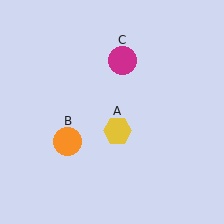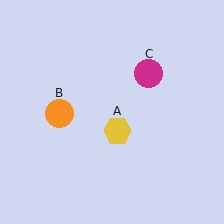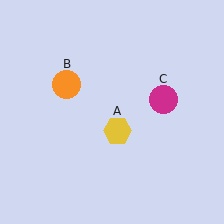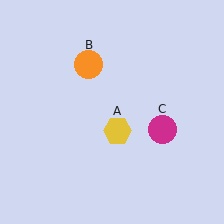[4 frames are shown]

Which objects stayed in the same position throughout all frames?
Yellow hexagon (object A) remained stationary.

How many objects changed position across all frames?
2 objects changed position: orange circle (object B), magenta circle (object C).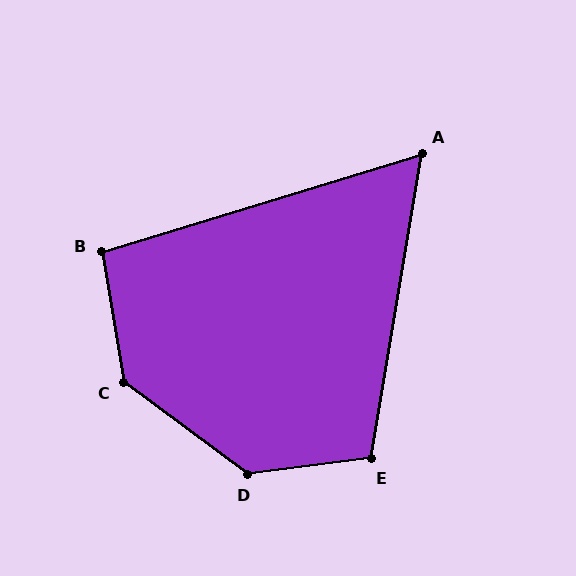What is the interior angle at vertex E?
Approximately 106 degrees (obtuse).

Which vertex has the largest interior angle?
D, at approximately 137 degrees.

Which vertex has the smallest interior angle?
A, at approximately 64 degrees.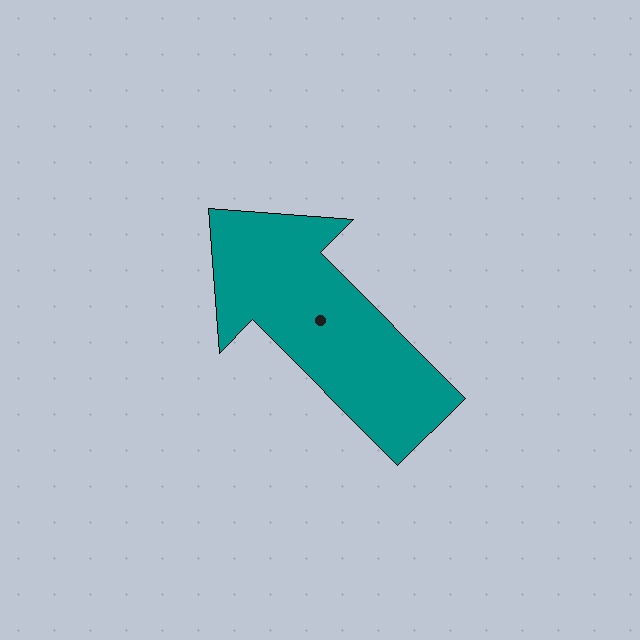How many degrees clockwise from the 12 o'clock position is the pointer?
Approximately 315 degrees.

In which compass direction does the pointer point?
Northwest.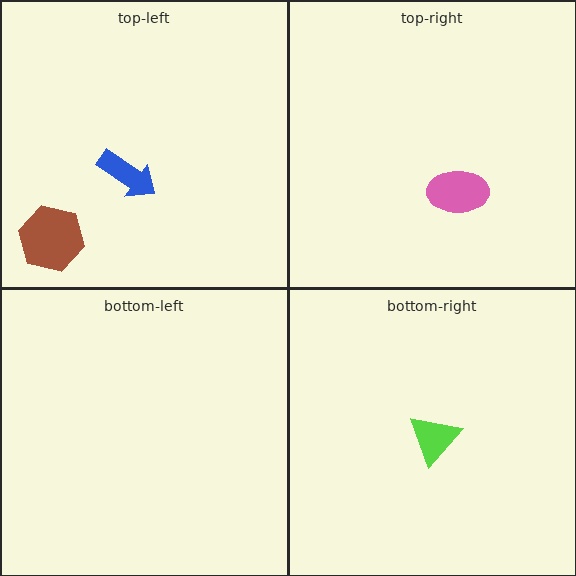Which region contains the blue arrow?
The top-left region.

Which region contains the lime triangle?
The bottom-right region.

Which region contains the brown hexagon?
The top-left region.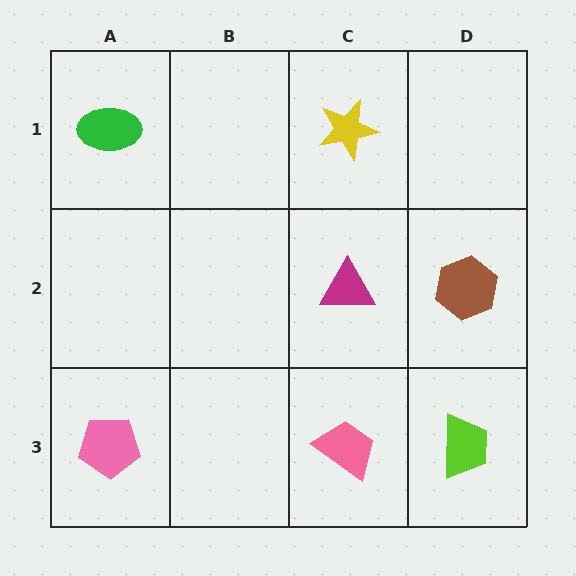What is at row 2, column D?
A brown hexagon.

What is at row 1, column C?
A yellow star.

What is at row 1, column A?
A green ellipse.